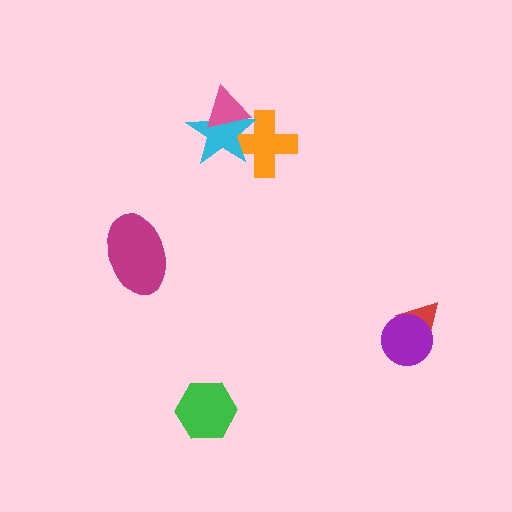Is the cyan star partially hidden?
Yes, it is partially covered by another shape.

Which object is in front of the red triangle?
The purple circle is in front of the red triangle.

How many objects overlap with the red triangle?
1 object overlaps with the red triangle.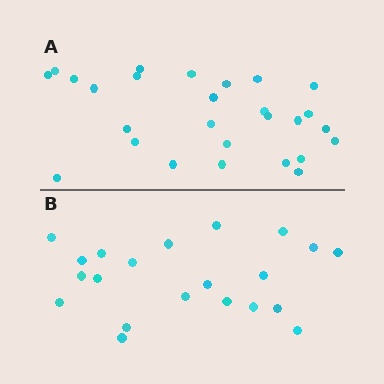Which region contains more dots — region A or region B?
Region A (the top region) has more dots.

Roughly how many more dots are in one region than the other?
Region A has about 6 more dots than region B.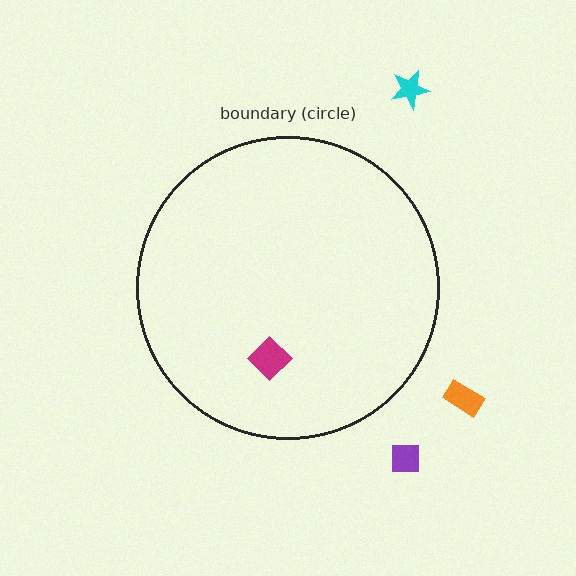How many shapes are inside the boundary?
1 inside, 3 outside.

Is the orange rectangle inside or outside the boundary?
Outside.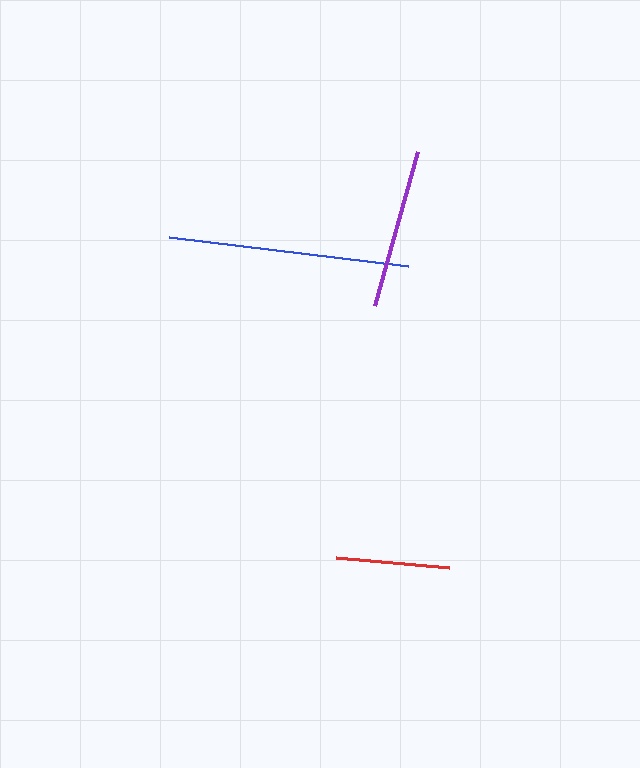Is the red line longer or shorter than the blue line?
The blue line is longer than the red line.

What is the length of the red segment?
The red segment is approximately 113 pixels long.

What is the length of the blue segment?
The blue segment is approximately 241 pixels long.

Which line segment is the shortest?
The red line is the shortest at approximately 113 pixels.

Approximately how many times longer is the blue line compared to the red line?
The blue line is approximately 2.1 times the length of the red line.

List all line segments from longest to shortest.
From longest to shortest: blue, purple, red.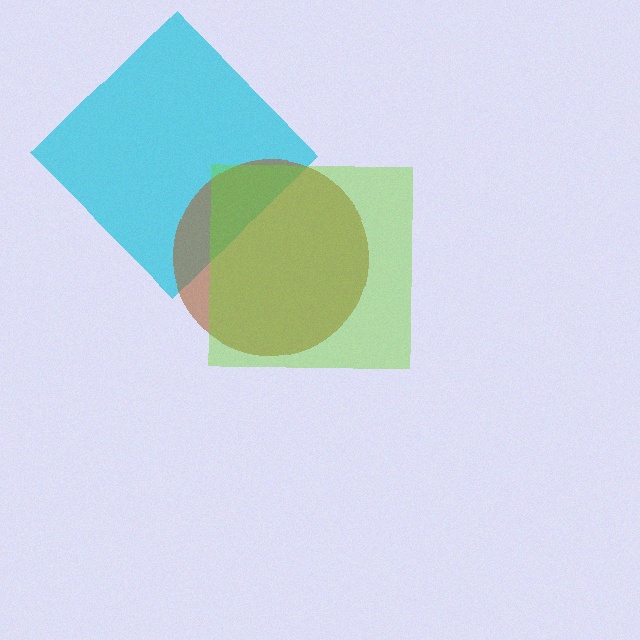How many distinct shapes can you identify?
There are 3 distinct shapes: a cyan diamond, a brown circle, a lime square.